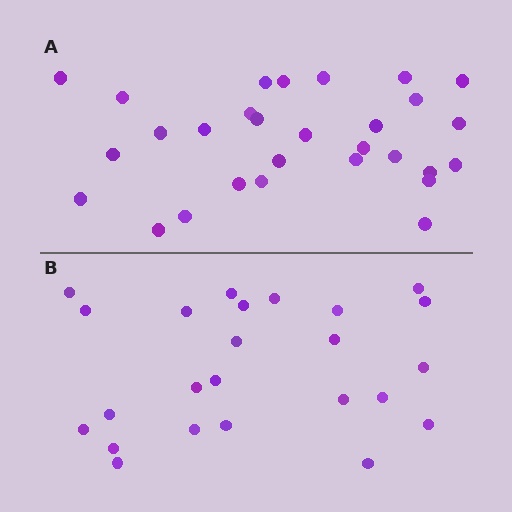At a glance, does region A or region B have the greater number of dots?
Region A (the top region) has more dots.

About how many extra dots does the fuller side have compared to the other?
Region A has about 5 more dots than region B.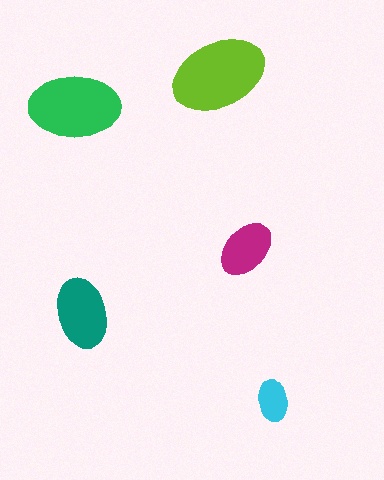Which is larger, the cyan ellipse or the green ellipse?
The green one.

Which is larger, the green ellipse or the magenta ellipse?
The green one.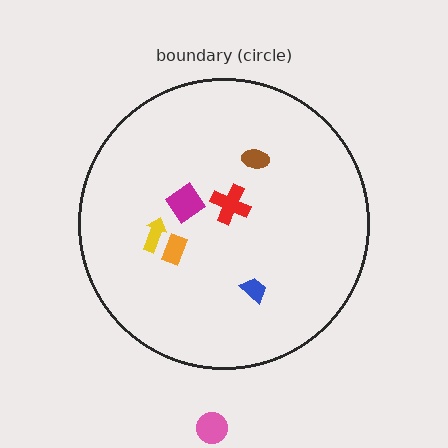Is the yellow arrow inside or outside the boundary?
Inside.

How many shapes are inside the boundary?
6 inside, 1 outside.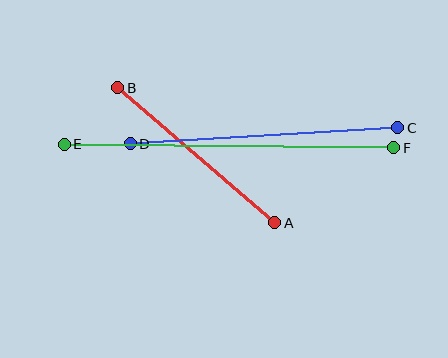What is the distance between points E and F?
The distance is approximately 329 pixels.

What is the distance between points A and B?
The distance is approximately 207 pixels.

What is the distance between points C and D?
The distance is approximately 268 pixels.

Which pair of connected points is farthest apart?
Points E and F are farthest apart.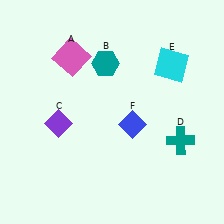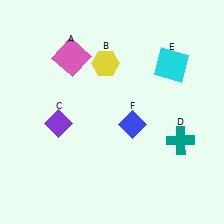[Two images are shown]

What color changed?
The hexagon (B) changed from teal in Image 1 to yellow in Image 2.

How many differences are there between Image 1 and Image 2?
There is 1 difference between the two images.